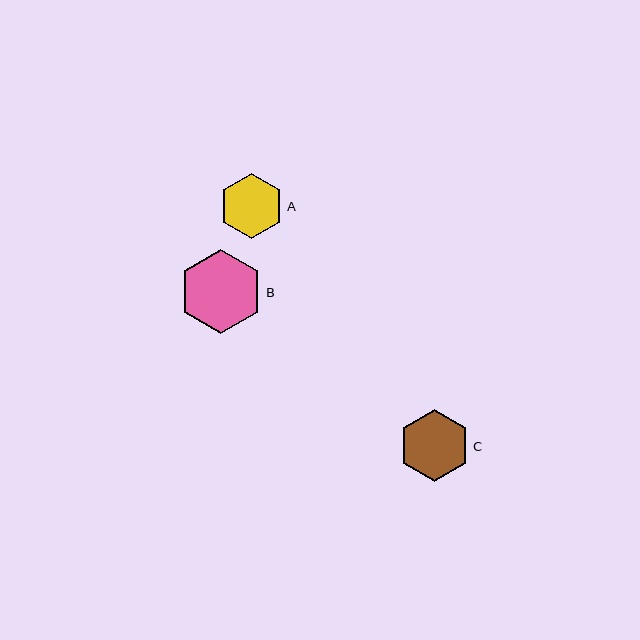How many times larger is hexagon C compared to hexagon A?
Hexagon C is approximately 1.1 times the size of hexagon A.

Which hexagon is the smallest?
Hexagon A is the smallest with a size of approximately 65 pixels.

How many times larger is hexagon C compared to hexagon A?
Hexagon C is approximately 1.1 times the size of hexagon A.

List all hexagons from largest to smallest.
From largest to smallest: B, C, A.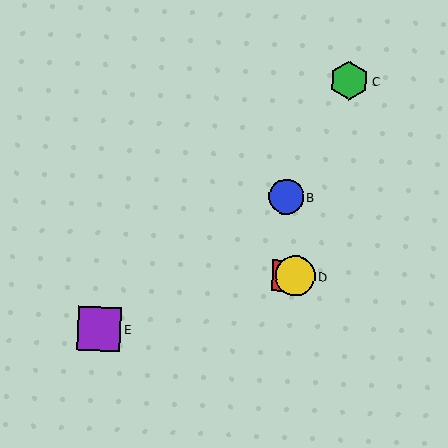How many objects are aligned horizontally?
2 objects (A, D) are aligned horizontally.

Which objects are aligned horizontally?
Objects A, D are aligned horizontally.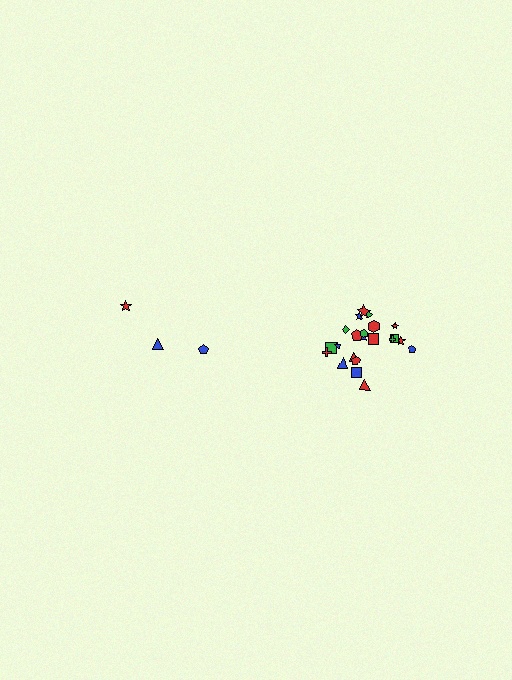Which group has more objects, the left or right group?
The right group.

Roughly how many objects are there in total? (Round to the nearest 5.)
Roughly 25 objects in total.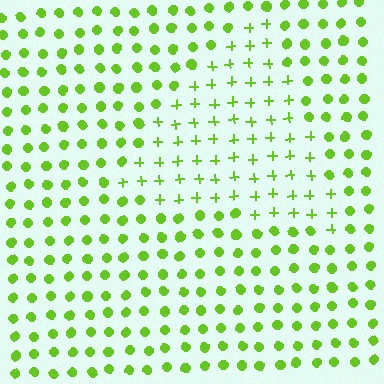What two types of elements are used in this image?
The image uses plus signs inside the triangle region and circles outside it.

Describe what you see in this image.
The image is filled with small lime elements arranged in a uniform grid. A triangle-shaped region contains plus signs, while the surrounding area contains circles. The boundary is defined purely by the change in element shape.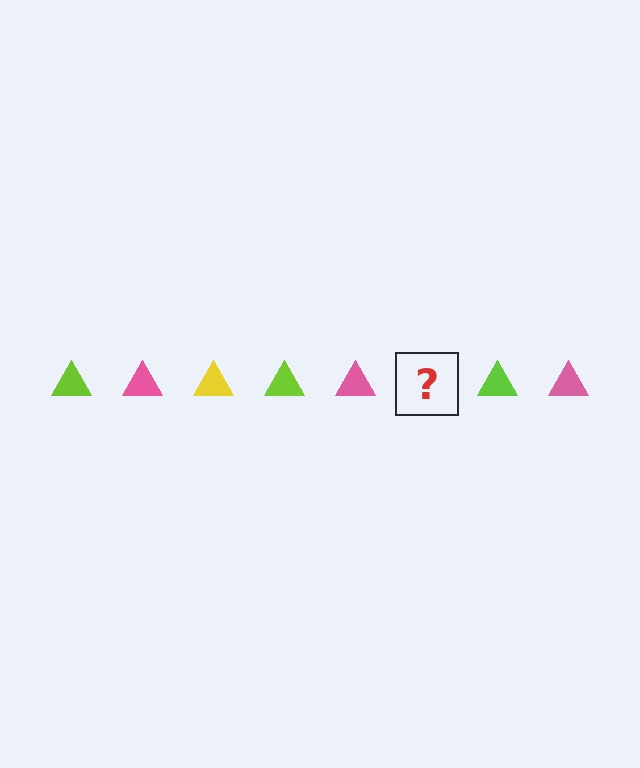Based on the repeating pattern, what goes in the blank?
The blank should be a yellow triangle.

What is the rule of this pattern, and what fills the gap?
The rule is that the pattern cycles through lime, pink, yellow triangles. The gap should be filled with a yellow triangle.